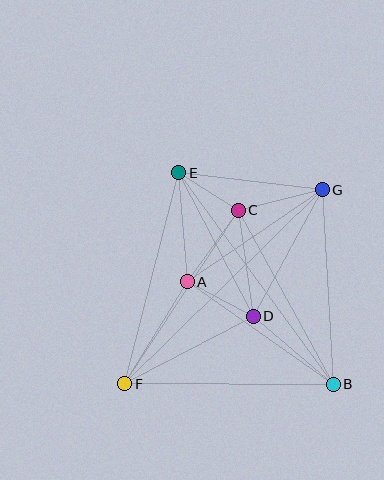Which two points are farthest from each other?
Points F and G are farthest from each other.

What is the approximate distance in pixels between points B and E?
The distance between B and E is approximately 262 pixels.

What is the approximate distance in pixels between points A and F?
The distance between A and F is approximately 120 pixels.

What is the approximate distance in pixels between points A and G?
The distance between A and G is approximately 163 pixels.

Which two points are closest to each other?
Points C and E are closest to each other.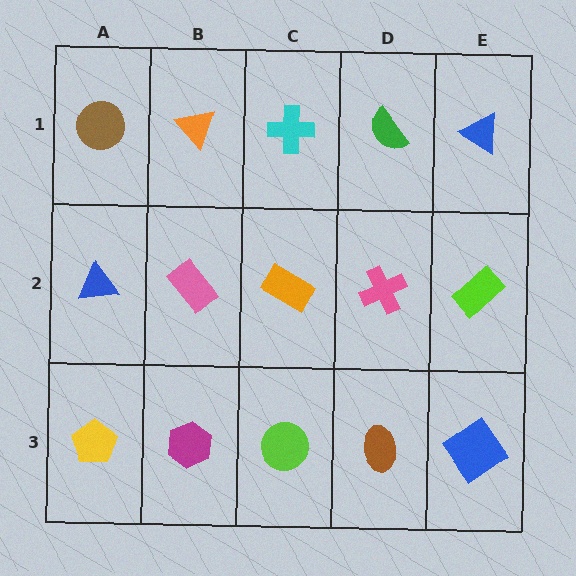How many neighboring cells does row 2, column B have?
4.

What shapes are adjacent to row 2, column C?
A cyan cross (row 1, column C), a lime circle (row 3, column C), a pink rectangle (row 2, column B), a pink cross (row 2, column D).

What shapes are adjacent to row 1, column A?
A blue triangle (row 2, column A), an orange triangle (row 1, column B).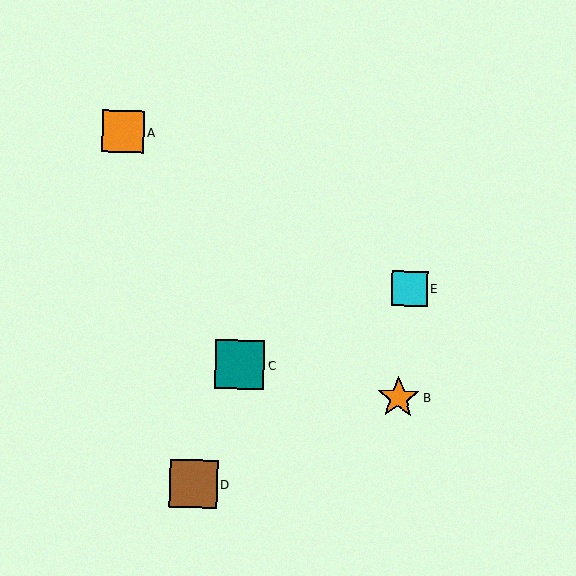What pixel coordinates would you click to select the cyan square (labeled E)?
Click at (410, 289) to select the cyan square E.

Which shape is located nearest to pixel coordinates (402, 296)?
The cyan square (labeled E) at (410, 289) is nearest to that location.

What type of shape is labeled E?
Shape E is a cyan square.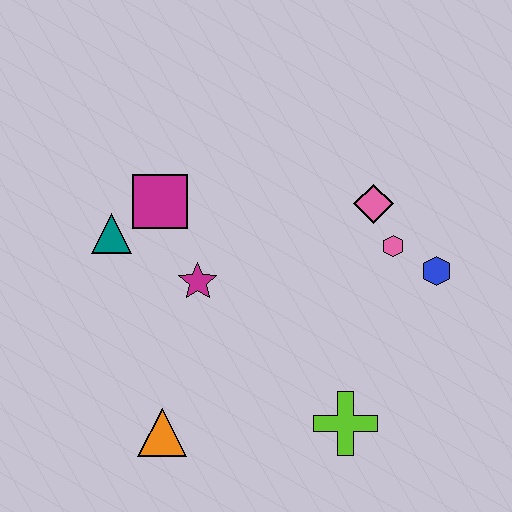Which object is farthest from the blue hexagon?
The teal triangle is farthest from the blue hexagon.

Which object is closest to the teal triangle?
The magenta square is closest to the teal triangle.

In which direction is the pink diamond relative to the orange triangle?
The pink diamond is above the orange triangle.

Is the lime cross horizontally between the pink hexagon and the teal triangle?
Yes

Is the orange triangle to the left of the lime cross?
Yes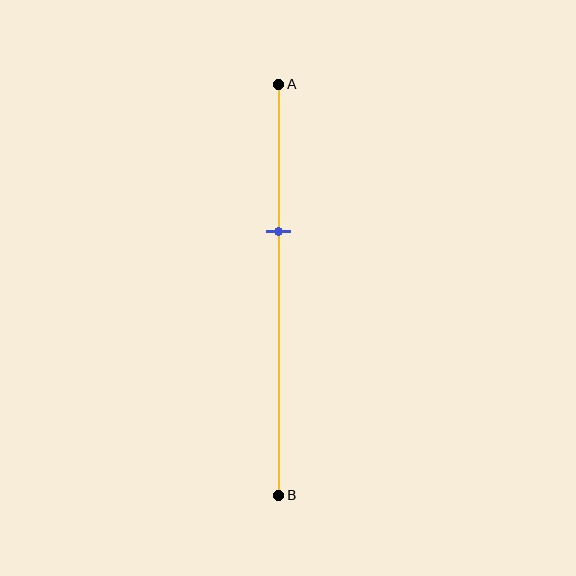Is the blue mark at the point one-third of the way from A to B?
Yes, the mark is approximately at the one-third point.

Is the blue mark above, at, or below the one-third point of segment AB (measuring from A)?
The blue mark is approximately at the one-third point of segment AB.